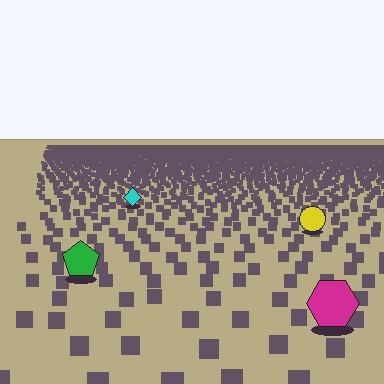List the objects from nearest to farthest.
From nearest to farthest: the magenta hexagon, the green pentagon, the yellow circle, the cyan diamond.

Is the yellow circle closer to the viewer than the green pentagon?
No. The green pentagon is closer — you can tell from the texture gradient: the ground texture is coarser near it.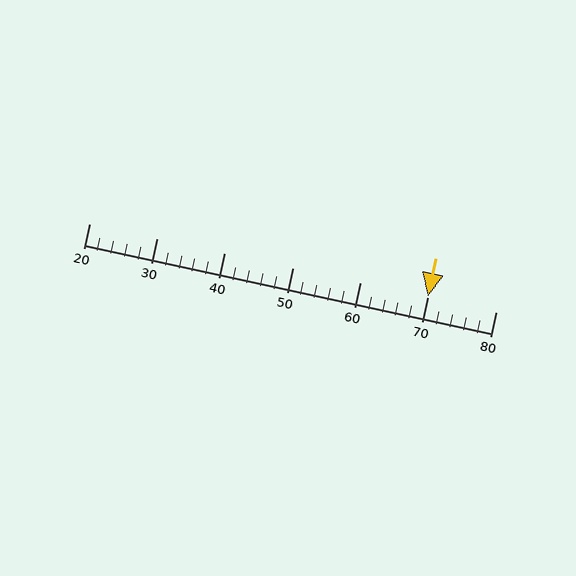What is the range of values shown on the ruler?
The ruler shows values from 20 to 80.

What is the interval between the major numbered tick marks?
The major tick marks are spaced 10 units apart.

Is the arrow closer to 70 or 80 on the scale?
The arrow is closer to 70.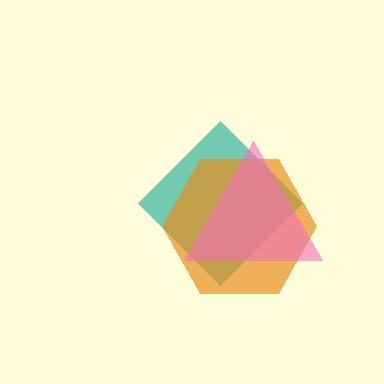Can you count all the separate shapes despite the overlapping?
Yes, there are 3 separate shapes.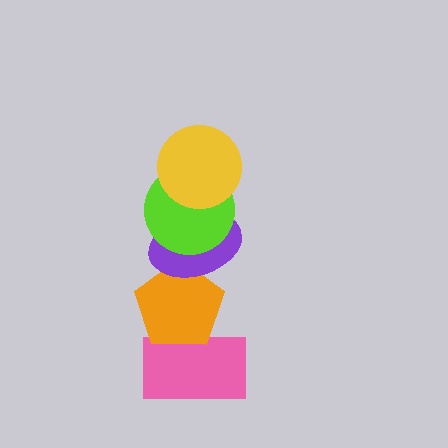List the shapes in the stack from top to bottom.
From top to bottom: the yellow circle, the lime circle, the purple ellipse, the orange pentagon, the pink rectangle.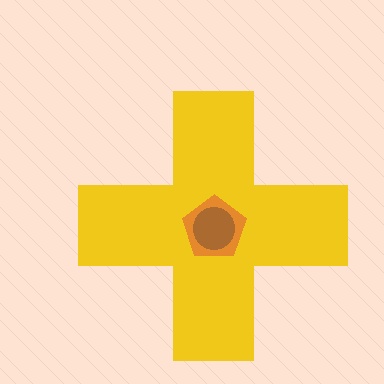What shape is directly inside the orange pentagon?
The brown circle.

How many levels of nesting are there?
3.